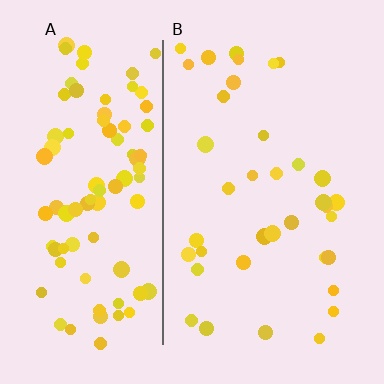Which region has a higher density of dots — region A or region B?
A (the left).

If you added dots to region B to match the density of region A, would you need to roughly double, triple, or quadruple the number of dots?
Approximately double.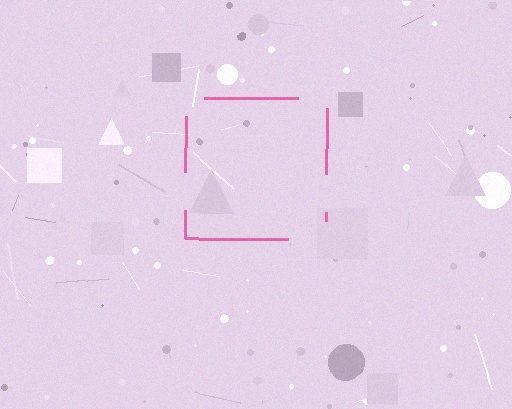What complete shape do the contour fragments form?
The contour fragments form a square.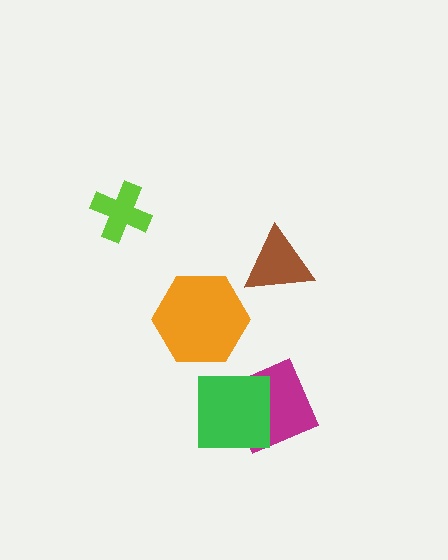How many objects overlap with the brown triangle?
0 objects overlap with the brown triangle.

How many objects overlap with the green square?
1 object overlaps with the green square.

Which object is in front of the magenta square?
The green square is in front of the magenta square.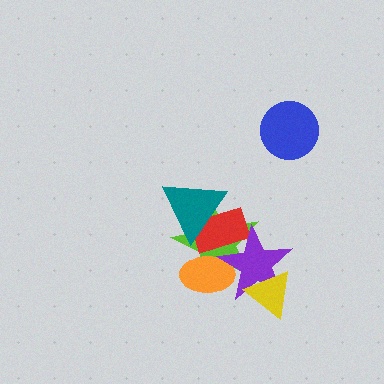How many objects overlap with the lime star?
4 objects overlap with the lime star.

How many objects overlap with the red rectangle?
4 objects overlap with the red rectangle.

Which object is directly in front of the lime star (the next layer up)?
The orange ellipse is directly in front of the lime star.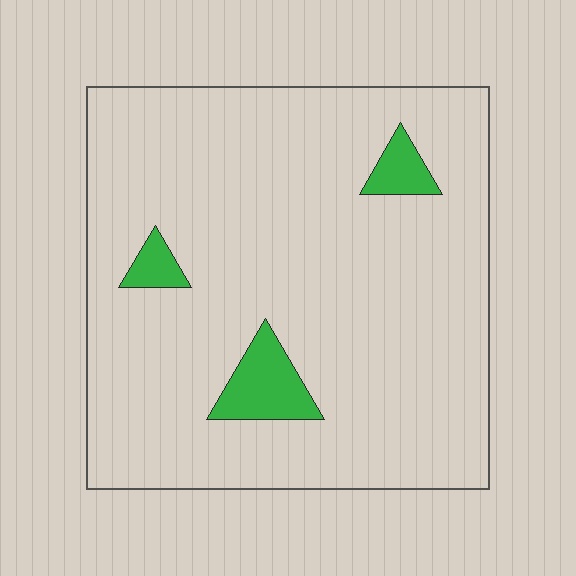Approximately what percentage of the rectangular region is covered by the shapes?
Approximately 5%.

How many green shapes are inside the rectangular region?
3.